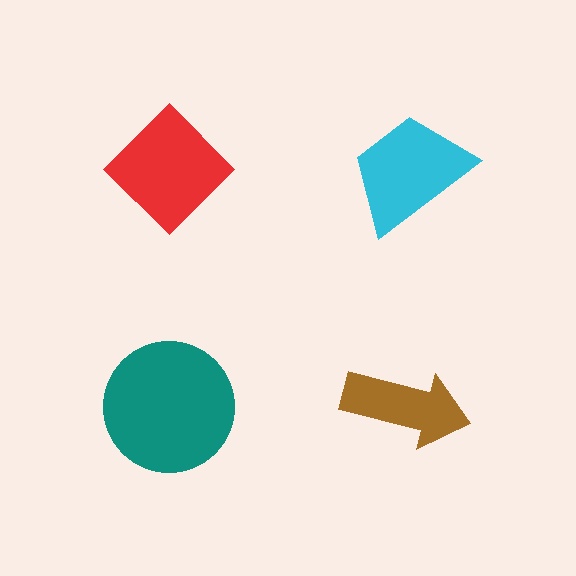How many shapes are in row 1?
2 shapes.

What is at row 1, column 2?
A cyan trapezoid.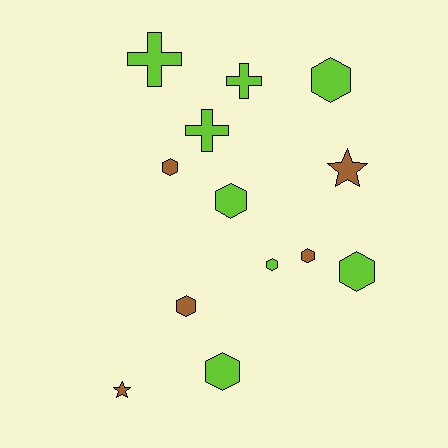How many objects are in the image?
There are 13 objects.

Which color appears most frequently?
Lime, with 8 objects.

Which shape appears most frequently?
Hexagon, with 8 objects.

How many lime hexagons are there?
There are 5 lime hexagons.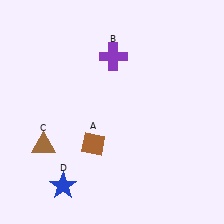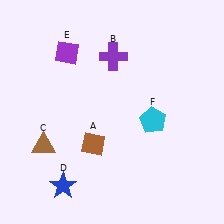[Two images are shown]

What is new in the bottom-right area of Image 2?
A cyan pentagon (F) was added in the bottom-right area of Image 2.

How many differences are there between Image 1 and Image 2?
There are 2 differences between the two images.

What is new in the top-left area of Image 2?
A purple diamond (E) was added in the top-left area of Image 2.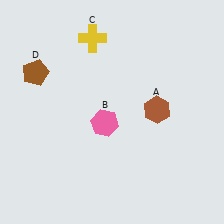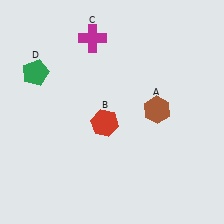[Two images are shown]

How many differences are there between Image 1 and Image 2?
There are 3 differences between the two images.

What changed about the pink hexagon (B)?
In Image 1, B is pink. In Image 2, it changed to red.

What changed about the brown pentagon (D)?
In Image 1, D is brown. In Image 2, it changed to green.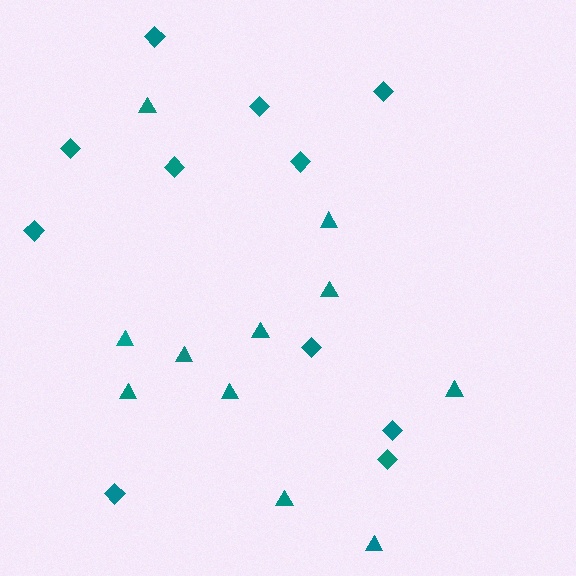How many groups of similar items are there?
There are 2 groups: one group of triangles (11) and one group of diamonds (11).